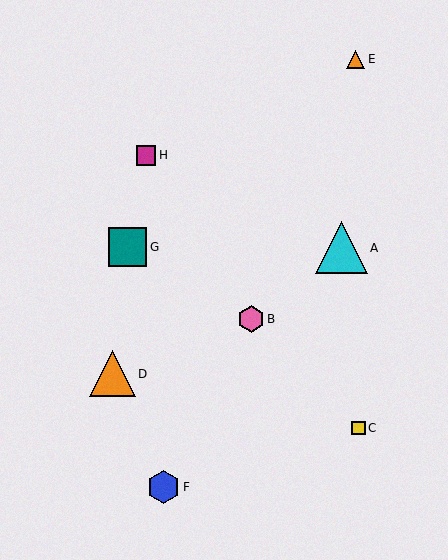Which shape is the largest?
The cyan triangle (labeled A) is the largest.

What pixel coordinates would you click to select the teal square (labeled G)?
Click at (127, 247) to select the teal square G.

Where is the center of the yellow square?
The center of the yellow square is at (359, 428).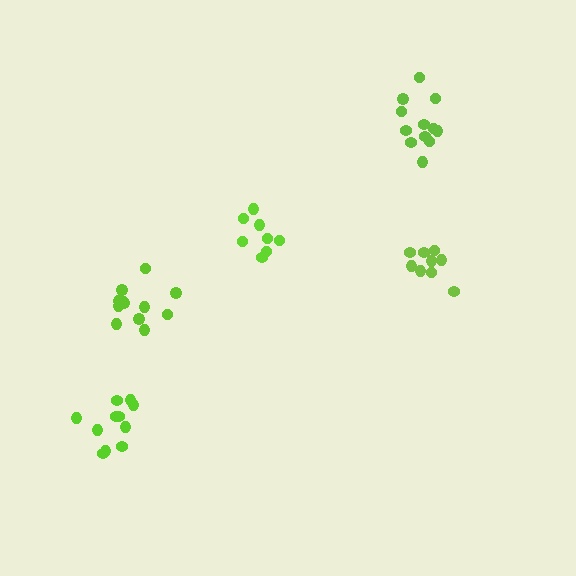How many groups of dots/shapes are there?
There are 5 groups.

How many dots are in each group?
Group 1: 11 dots, Group 2: 12 dots, Group 3: 9 dots, Group 4: 12 dots, Group 5: 8 dots (52 total).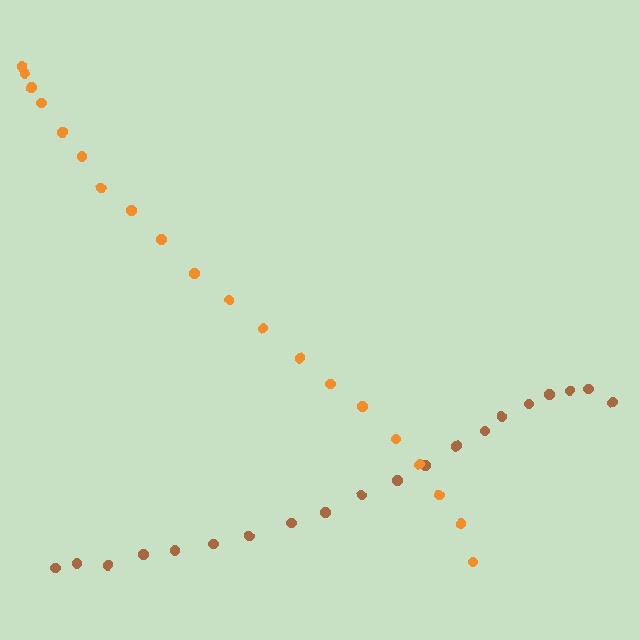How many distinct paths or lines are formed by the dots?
There are 2 distinct paths.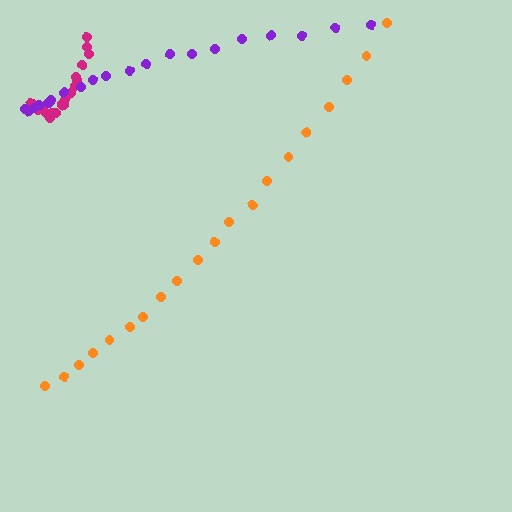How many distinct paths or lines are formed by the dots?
There are 3 distinct paths.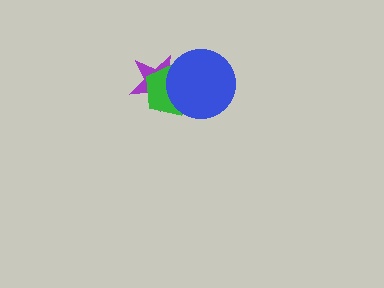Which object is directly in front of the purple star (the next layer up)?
The green pentagon is directly in front of the purple star.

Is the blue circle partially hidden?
No, no other shape covers it.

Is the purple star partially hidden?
Yes, it is partially covered by another shape.